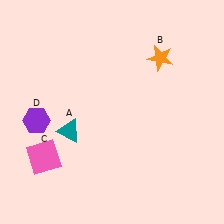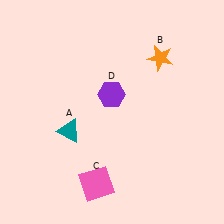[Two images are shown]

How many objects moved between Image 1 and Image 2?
2 objects moved between the two images.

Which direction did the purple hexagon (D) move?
The purple hexagon (D) moved right.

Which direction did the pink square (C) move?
The pink square (C) moved right.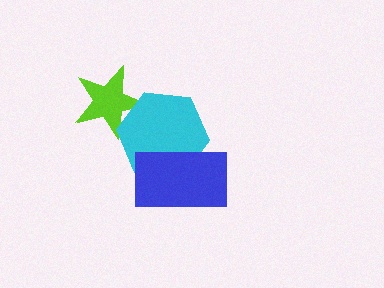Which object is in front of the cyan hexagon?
The blue rectangle is in front of the cyan hexagon.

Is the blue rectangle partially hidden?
No, no other shape covers it.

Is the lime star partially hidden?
Yes, it is partially covered by another shape.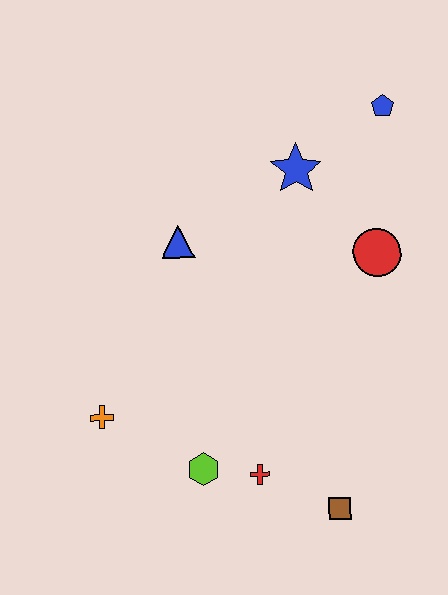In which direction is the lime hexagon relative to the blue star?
The lime hexagon is below the blue star.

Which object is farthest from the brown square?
The blue pentagon is farthest from the brown square.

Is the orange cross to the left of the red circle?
Yes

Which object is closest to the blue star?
The blue pentagon is closest to the blue star.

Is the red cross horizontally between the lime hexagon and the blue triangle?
No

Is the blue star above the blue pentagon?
No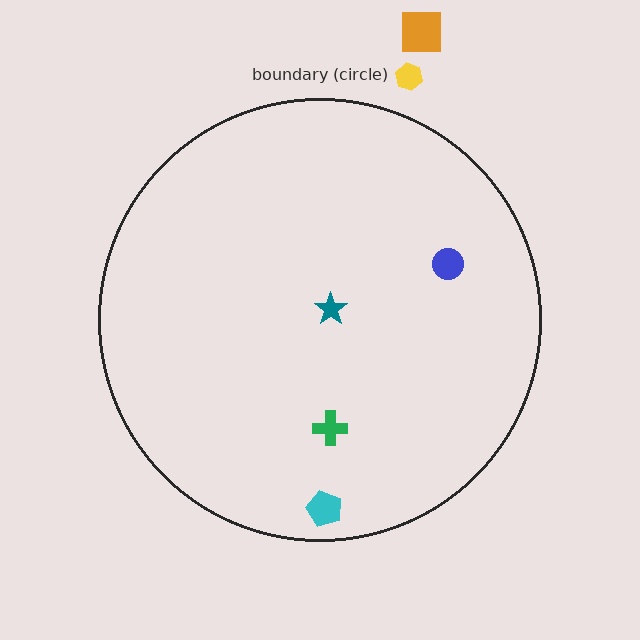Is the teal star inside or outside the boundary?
Inside.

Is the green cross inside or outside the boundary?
Inside.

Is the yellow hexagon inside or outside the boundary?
Outside.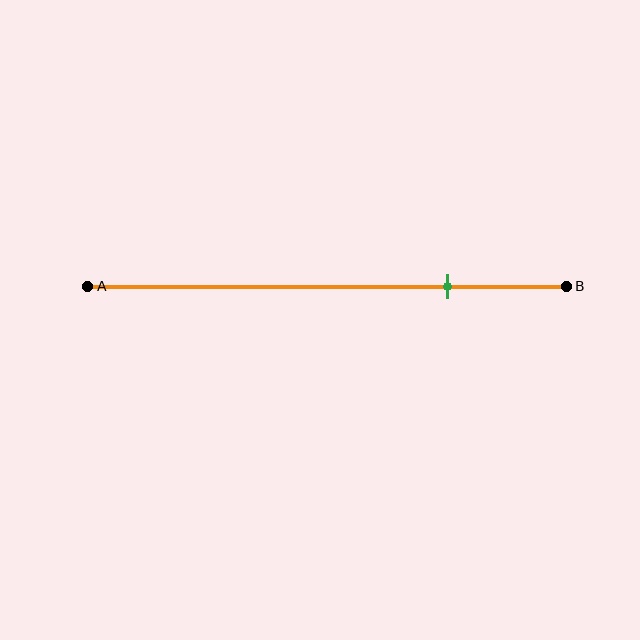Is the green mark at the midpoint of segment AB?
No, the mark is at about 75% from A, not at the 50% midpoint.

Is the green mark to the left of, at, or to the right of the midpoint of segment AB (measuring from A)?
The green mark is to the right of the midpoint of segment AB.